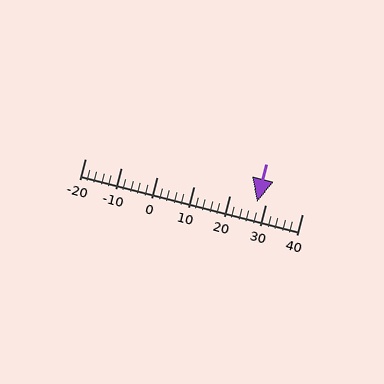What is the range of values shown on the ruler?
The ruler shows values from -20 to 40.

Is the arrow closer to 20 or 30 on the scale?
The arrow is closer to 30.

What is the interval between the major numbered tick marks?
The major tick marks are spaced 10 units apart.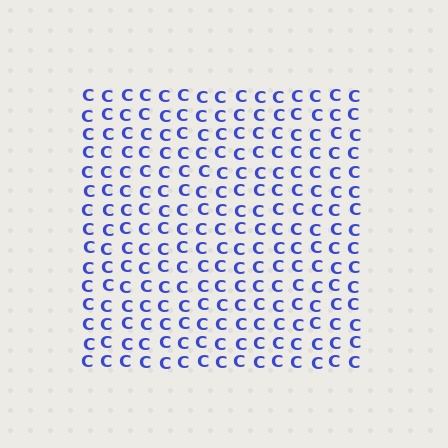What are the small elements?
The small elements are letter C's.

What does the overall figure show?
The overall figure shows a square.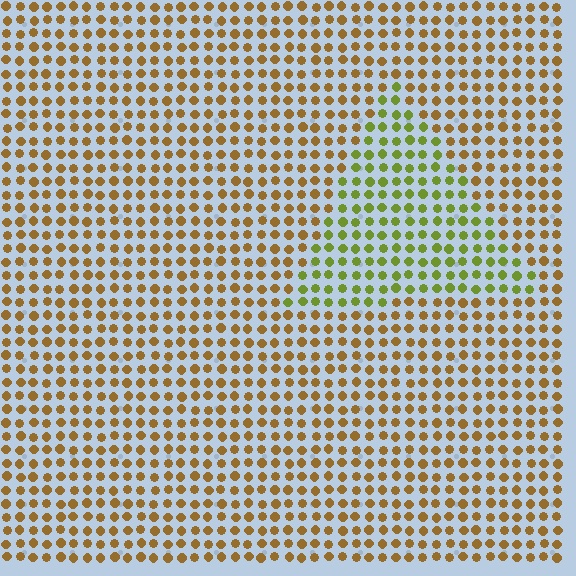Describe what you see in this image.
The image is filled with small brown elements in a uniform arrangement. A triangle-shaped region is visible where the elements are tinted to a slightly different hue, forming a subtle color boundary.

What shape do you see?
I see a triangle.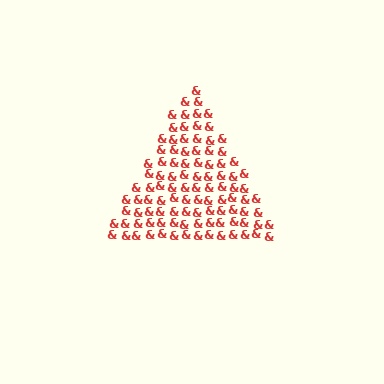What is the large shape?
The large shape is a triangle.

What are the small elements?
The small elements are ampersands.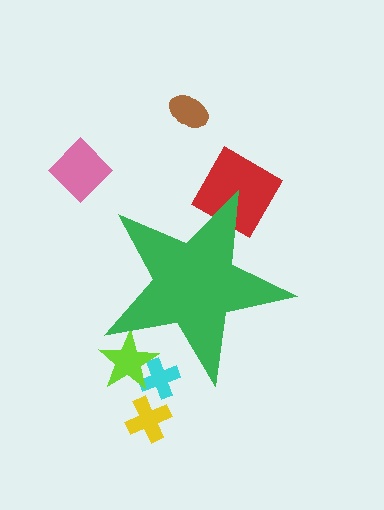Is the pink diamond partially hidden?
No, the pink diamond is fully visible.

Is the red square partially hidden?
Yes, the red square is partially hidden behind the green star.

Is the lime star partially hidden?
Yes, the lime star is partially hidden behind the green star.